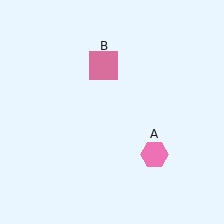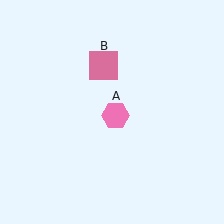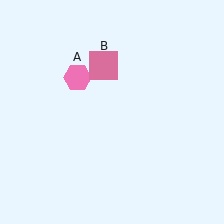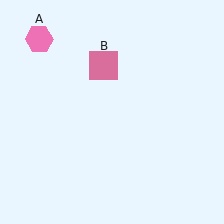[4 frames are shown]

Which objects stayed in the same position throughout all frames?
Pink square (object B) remained stationary.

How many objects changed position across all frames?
1 object changed position: pink hexagon (object A).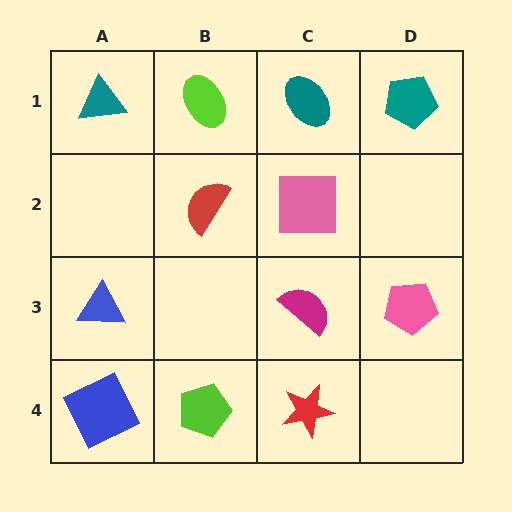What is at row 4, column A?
A blue square.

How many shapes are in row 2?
2 shapes.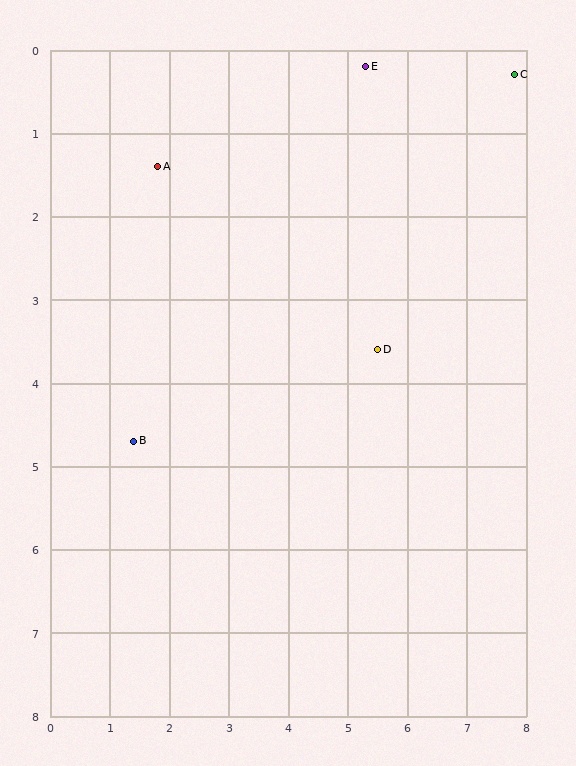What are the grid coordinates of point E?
Point E is at approximately (5.3, 0.2).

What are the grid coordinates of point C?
Point C is at approximately (7.8, 0.3).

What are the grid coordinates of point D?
Point D is at approximately (5.5, 3.6).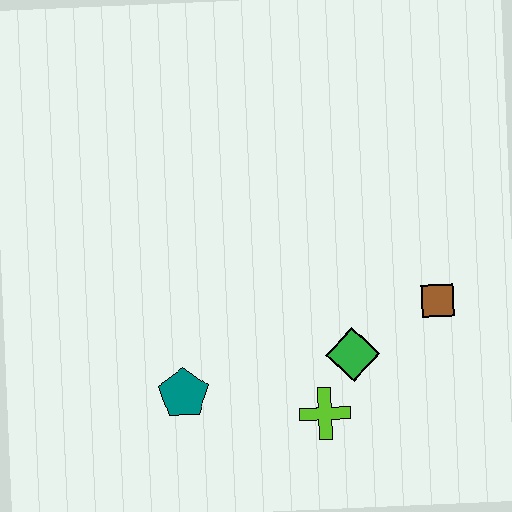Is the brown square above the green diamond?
Yes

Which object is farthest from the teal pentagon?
The brown square is farthest from the teal pentagon.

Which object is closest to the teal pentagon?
The lime cross is closest to the teal pentagon.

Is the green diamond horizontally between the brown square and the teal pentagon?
Yes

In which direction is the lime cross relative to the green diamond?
The lime cross is below the green diamond.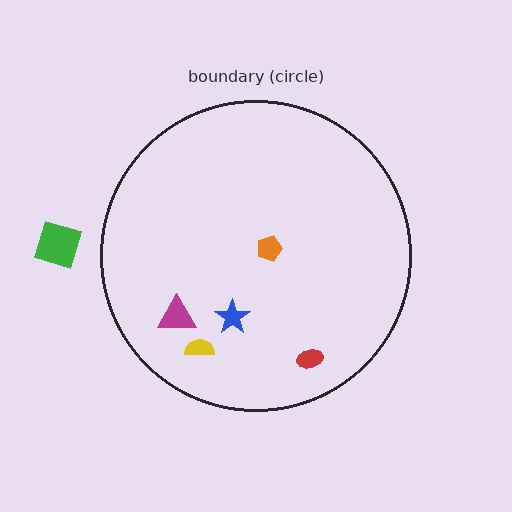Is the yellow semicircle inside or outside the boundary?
Inside.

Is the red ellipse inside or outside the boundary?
Inside.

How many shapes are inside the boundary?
5 inside, 1 outside.